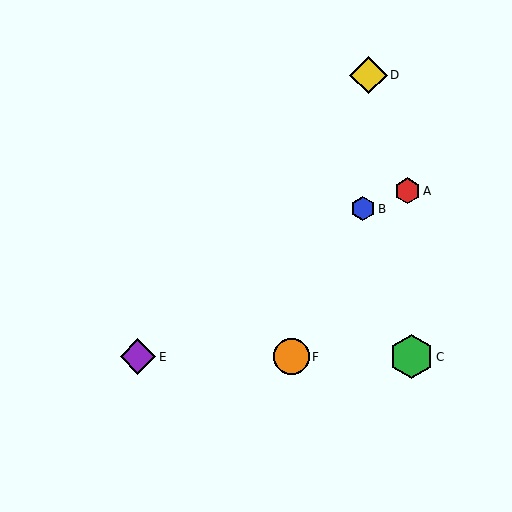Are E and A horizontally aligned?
No, E is at y≈357 and A is at y≈191.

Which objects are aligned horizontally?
Objects C, E, F are aligned horizontally.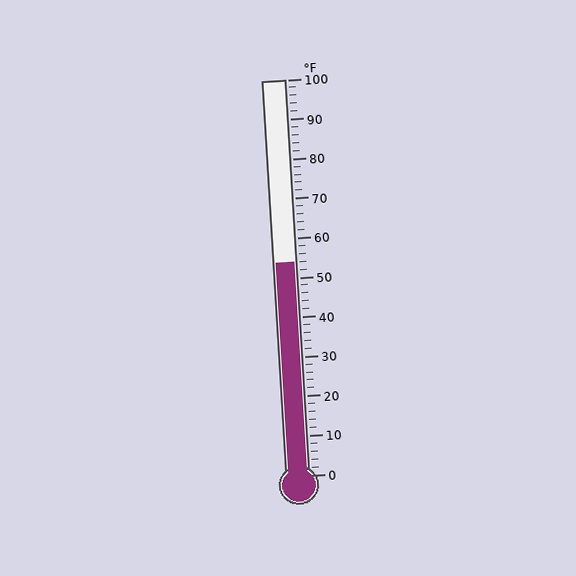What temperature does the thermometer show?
The thermometer shows approximately 54°F.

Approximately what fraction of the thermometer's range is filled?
The thermometer is filled to approximately 55% of its range.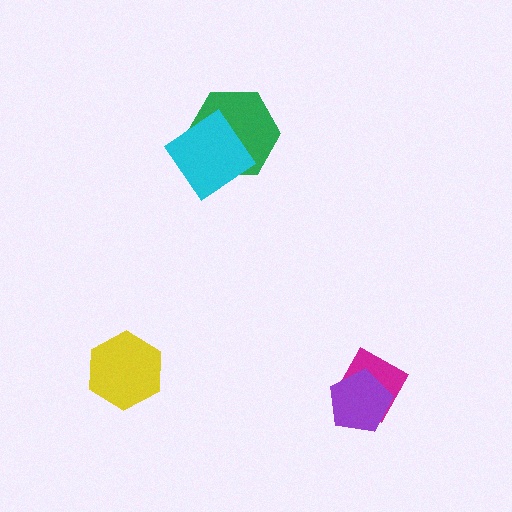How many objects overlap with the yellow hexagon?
0 objects overlap with the yellow hexagon.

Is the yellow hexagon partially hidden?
No, no other shape covers it.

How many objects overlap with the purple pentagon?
1 object overlaps with the purple pentagon.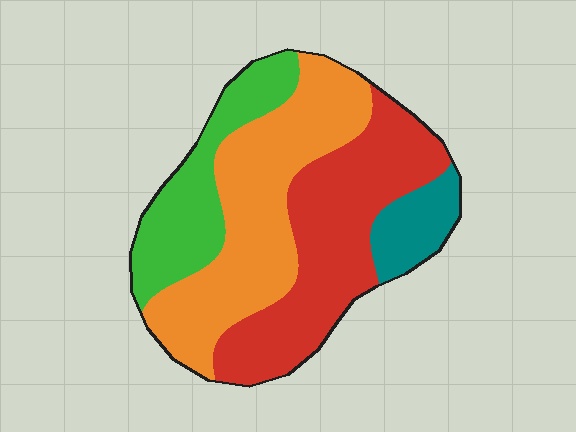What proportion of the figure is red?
Red takes up between a quarter and a half of the figure.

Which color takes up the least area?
Teal, at roughly 10%.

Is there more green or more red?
Red.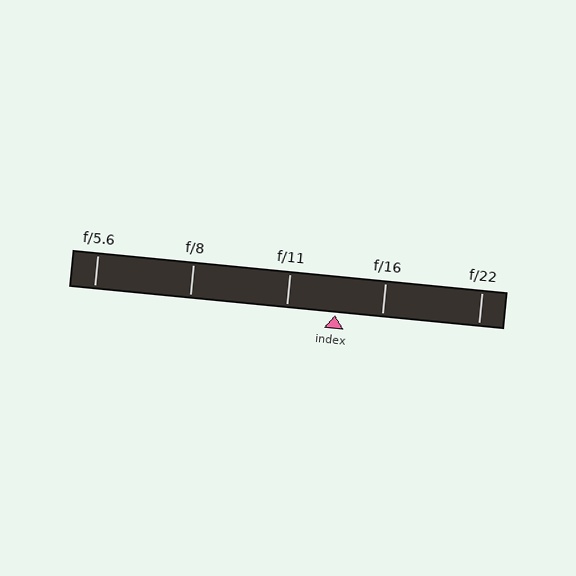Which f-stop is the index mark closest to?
The index mark is closest to f/16.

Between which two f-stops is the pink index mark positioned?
The index mark is between f/11 and f/16.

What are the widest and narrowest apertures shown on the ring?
The widest aperture shown is f/5.6 and the narrowest is f/22.